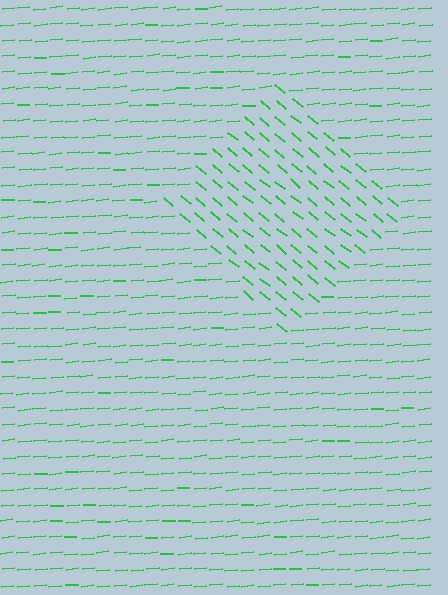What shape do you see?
I see a diamond.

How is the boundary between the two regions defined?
The boundary is defined purely by a change in line orientation (approximately 45 degrees difference). All lines are the same color and thickness.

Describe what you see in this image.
The image is filled with small green line segments. A diamond region in the image has lines oriented differently from the surrounding lines, creating a visible texture boundary.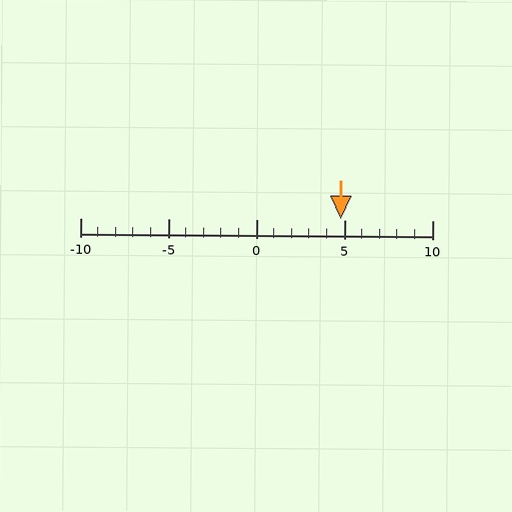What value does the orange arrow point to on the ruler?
The orange arrow points to approximately 5.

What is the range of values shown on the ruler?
The ruler shows values from -10 to 10.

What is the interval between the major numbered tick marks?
The major tick marks are spaced 5 units apart.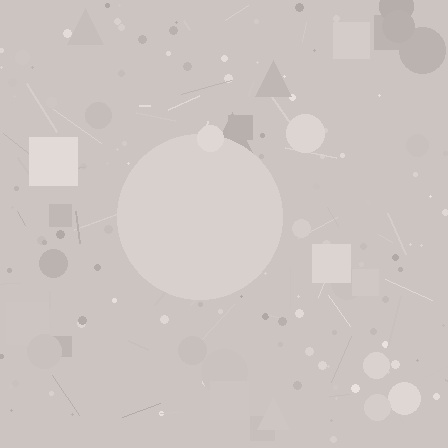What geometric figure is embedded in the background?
A circle is embedded in the background.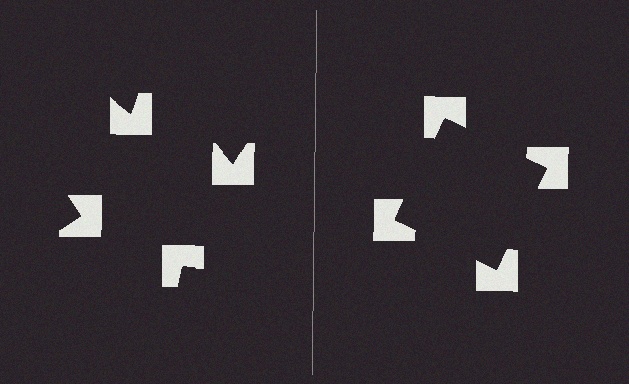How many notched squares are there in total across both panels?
8 — 4 on each side.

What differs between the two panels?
The notched squares are positioned identically on both sides; only the wedge orientations differ. On the right they align to a square; on the left they are misaligned.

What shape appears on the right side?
An illusory square.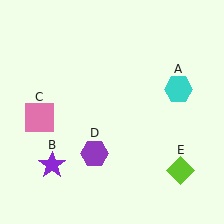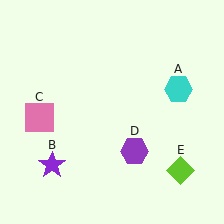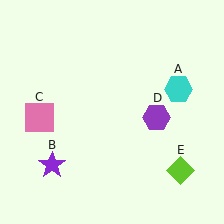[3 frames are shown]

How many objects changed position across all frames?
1 object changed position: purple hexagon (object D).